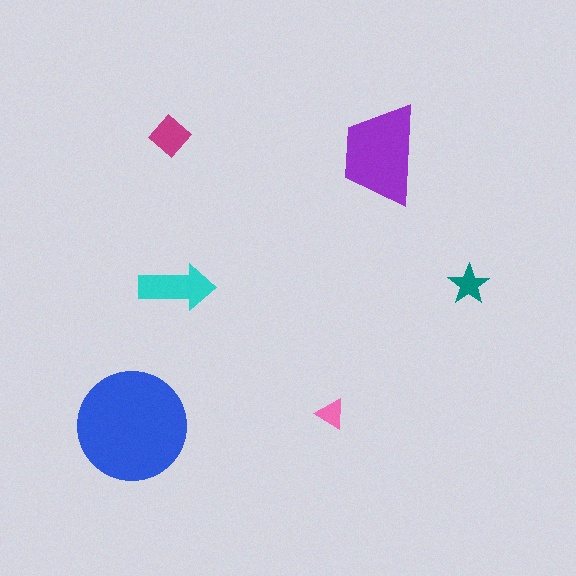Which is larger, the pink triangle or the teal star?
The teal star.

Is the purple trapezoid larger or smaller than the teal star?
Larger.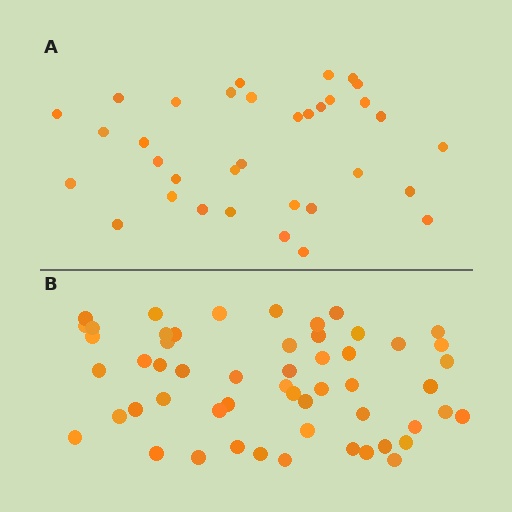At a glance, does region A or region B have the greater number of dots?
Region B (the bottom region) has more dots.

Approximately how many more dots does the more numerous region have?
Region B has approximately 20 more dots than region A.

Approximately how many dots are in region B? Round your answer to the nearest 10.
About 50 dots. (The exact count is 54, which rounds to 50.)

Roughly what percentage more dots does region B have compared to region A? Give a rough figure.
About 60% more.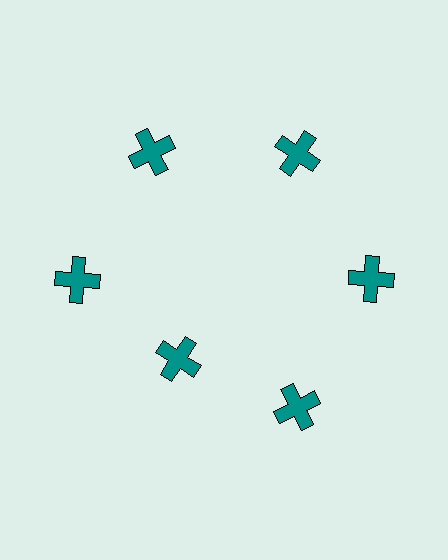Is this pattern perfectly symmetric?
No. The 6 teal crosses are arranged in a ring, but one element near the 7 o'clock position is pulled inward toward the center, breaking the 6-fold rotational symmetry.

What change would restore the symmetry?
The symmetry would be restored by moving it outward, back onto the ring so that all 6 crosses sit at equal angles and equal distance from the center.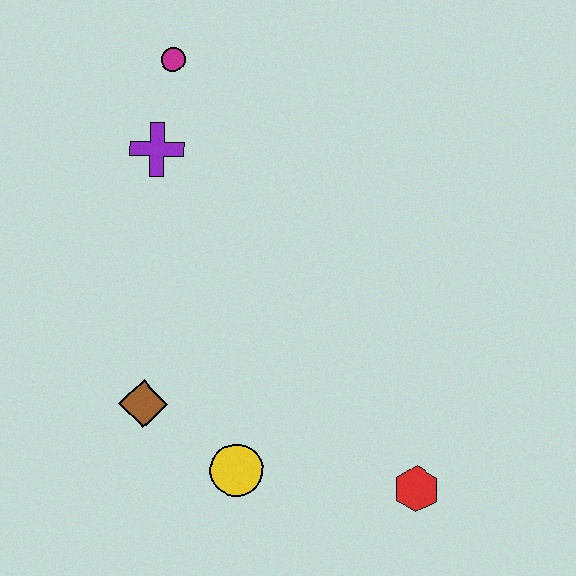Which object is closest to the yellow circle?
The brown diamond is closest to the yellow circle.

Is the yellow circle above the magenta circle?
No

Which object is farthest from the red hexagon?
The magenta circle is farthest from the red hexagon.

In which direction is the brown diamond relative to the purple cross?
The brown diamond is below the purple cross.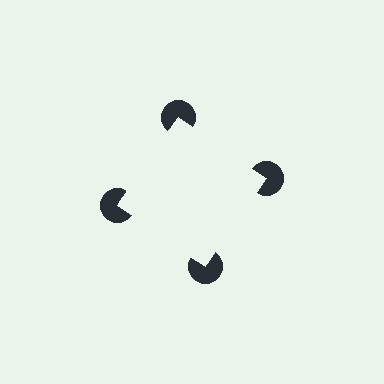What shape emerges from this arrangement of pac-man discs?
An illusory square — its edges are inferred from the aligned wedge cuts in the pac-man discs, not physically drawn.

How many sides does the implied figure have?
4 sides.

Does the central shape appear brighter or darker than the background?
It typically appears slightly brighter than the background, even though no actual brightness change is drawn.